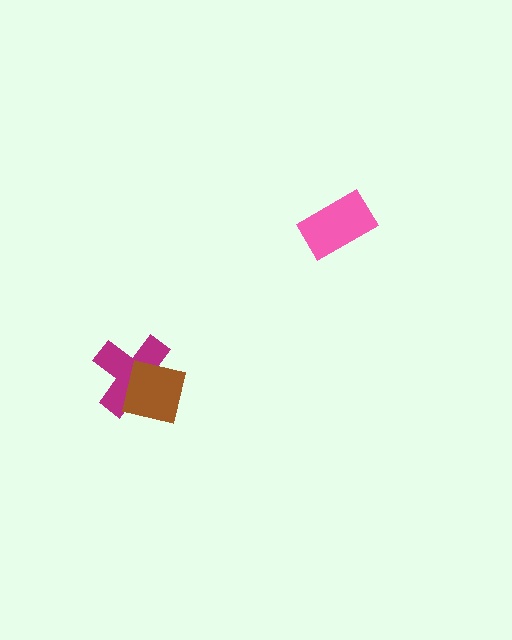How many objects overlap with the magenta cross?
1 object overlaps with the magenta cross.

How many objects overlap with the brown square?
1 object overlaps with the brown square.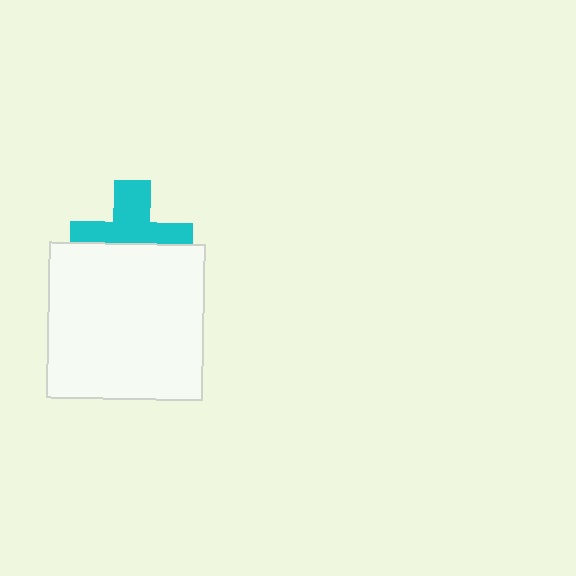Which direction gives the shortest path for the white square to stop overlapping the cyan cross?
Moving down gives the shortest separation.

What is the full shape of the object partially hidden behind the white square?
The partially hidden object is a cyan cross.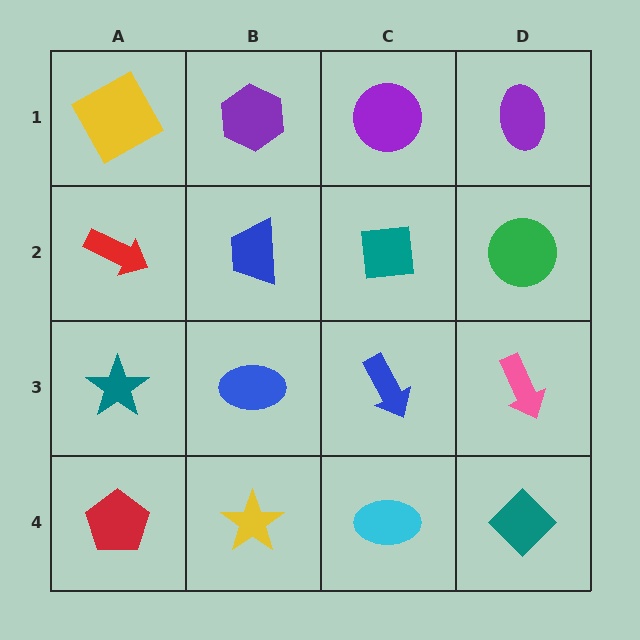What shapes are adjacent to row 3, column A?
A red arrow (row 2, column A), a red pentagon (row 4, column A), a blue ellipse (row 3, column B).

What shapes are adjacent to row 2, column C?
A purple circle (row 1, column C), a blue arrow (row 3, column C), a blue trapezoid (row 2, column B), a green circle (row 2, column D).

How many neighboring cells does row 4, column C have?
3.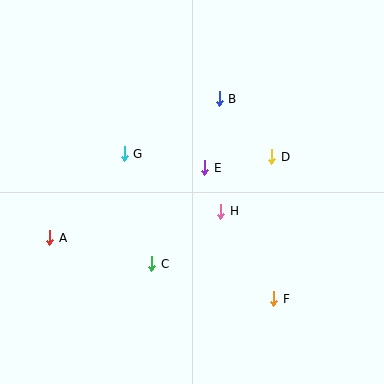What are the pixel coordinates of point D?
Point D is at (272, 157).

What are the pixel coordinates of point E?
Point E is at (205, 168).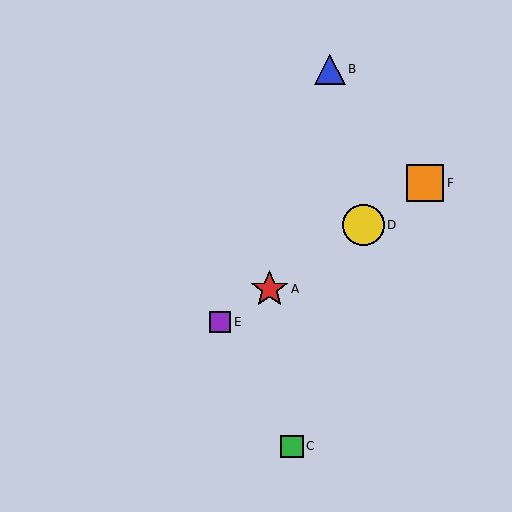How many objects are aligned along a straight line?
4 objects (A, D, E, F) are aligned along a straight line.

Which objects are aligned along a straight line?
Objects A, D, E, F are aligned along a straight line.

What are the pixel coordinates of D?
Object D is at (364, 225).